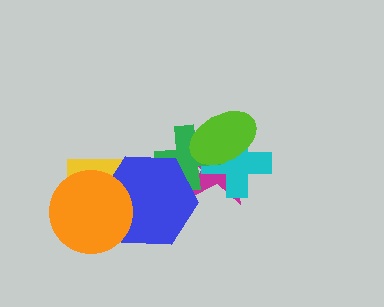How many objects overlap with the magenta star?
4 objects overlap with the magenta star.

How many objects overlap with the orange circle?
2 objects overlap with the orange circle.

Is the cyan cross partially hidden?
Yes, it is partially covered by another shape.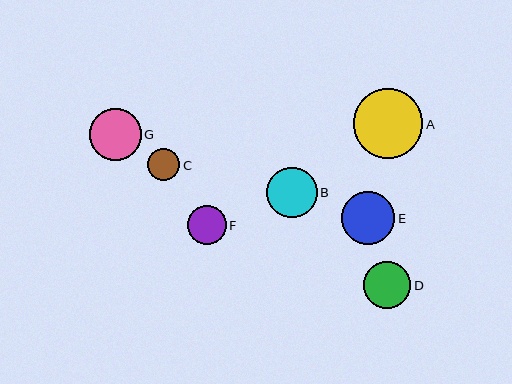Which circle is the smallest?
Circle C is the smallest with a size of approximately 32 pixels.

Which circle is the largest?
Circle A is the largest with a size of approximately 70 pixels.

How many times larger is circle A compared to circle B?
Circle A is approximately 1.4 times the size of circle B.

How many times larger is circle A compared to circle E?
Circle A is approximately 1.3 times the size of circle E.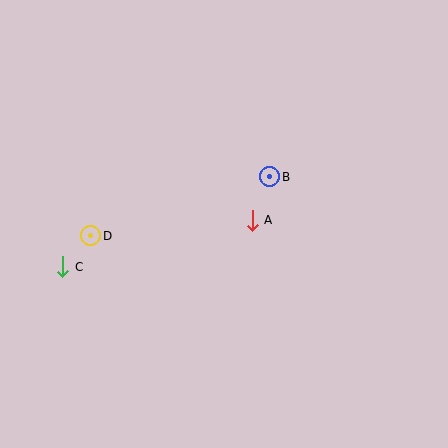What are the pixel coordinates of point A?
Point A is at (252, 220).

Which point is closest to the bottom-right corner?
Point A is closest to the bottom-right corner.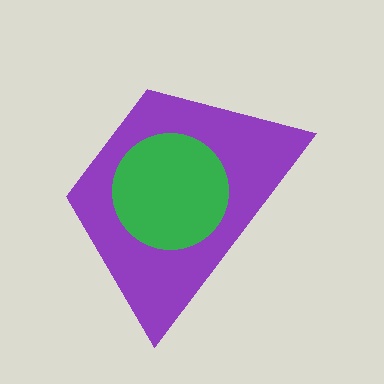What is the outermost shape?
The purple trapezoid.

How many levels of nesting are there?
2.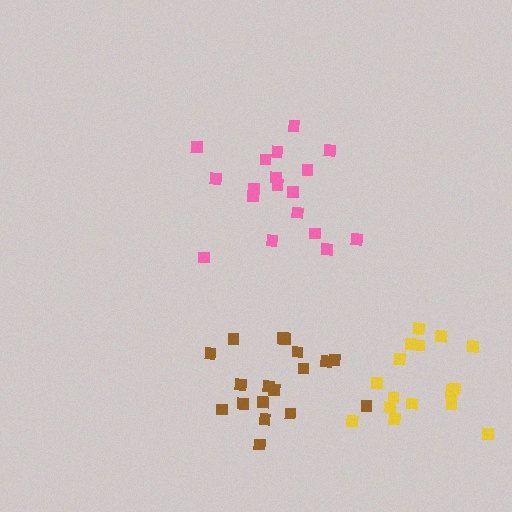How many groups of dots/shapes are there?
There are 3 groups.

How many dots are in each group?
Group 1: 17 dots, Group 2: 18 dots, Group 3: 18 dots (53 total).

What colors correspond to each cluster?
The clusters are colored: yellow, pink, brown.